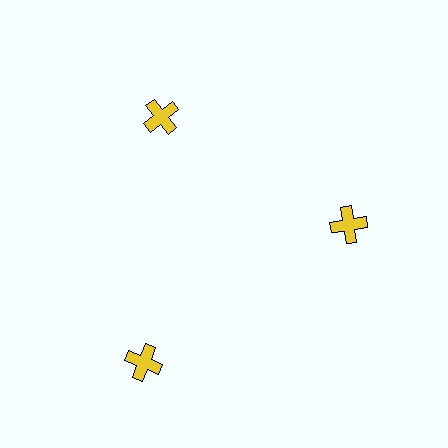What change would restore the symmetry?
The symmetry would be restored by moving it inward, back onto the ring so that all 3 crosses sit at equal angles and equal distance from the center.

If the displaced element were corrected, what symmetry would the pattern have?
It would have 3-fold rotational symmetry — the pattern would map onto itself every 120 degrees.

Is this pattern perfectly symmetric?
No. The 3 yellow crosses are arranged in a ring, but one element near the 7 o'clock position is pushed outward from the center, breaking the 3-fold rotational symmetry.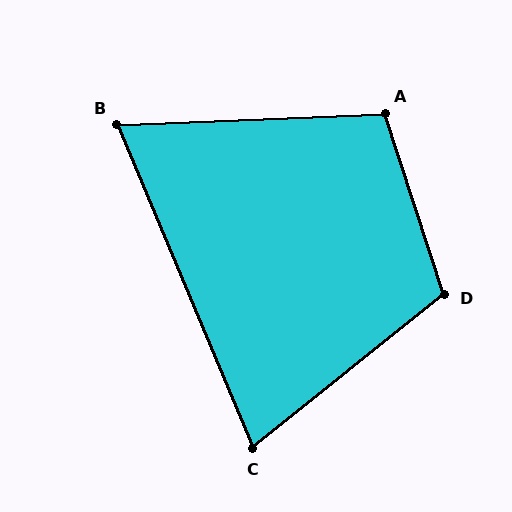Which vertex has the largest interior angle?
D, at approximately 111 degrees.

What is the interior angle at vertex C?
Approximately 74 degrees (acute).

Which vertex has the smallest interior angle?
B, at approximately 69 degrees.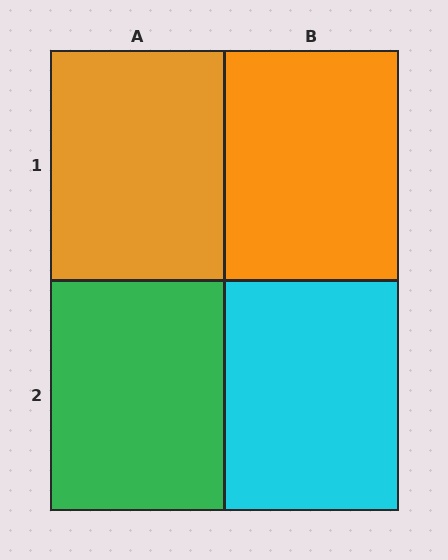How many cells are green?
1 cell is green.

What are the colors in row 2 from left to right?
Green, cyan.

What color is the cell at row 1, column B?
Orange.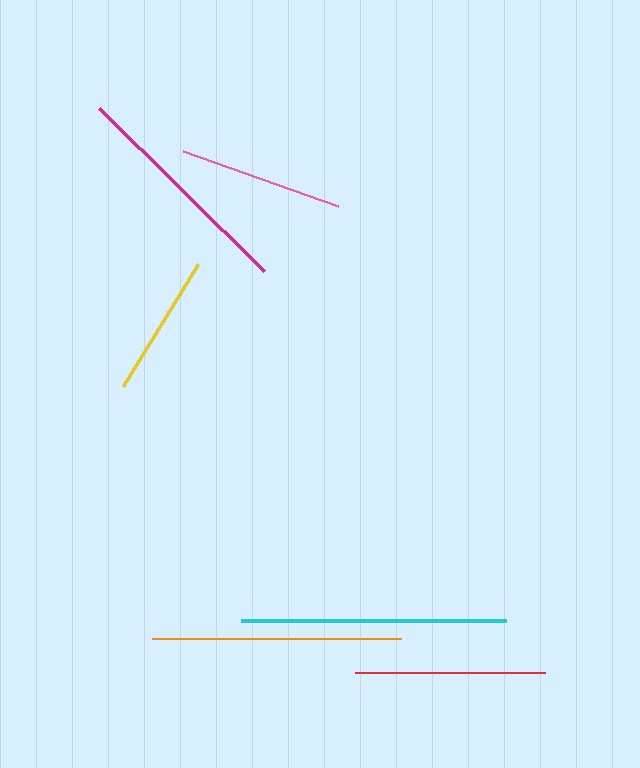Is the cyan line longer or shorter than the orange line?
The cyan line is longer than the orange line.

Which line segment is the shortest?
The yellow line is the shortest at approximately 143 pixels.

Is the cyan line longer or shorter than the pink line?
The cyan line is longer than the pink line.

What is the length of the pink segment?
The pink segment is approximately 164 pixels long.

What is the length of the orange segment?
The orange segment is approximately 249 pixels long.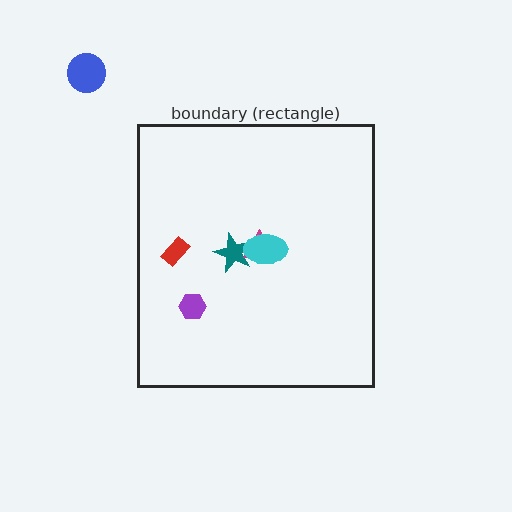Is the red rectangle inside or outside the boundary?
Inside.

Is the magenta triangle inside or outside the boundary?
Inside.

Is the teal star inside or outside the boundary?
Inside.